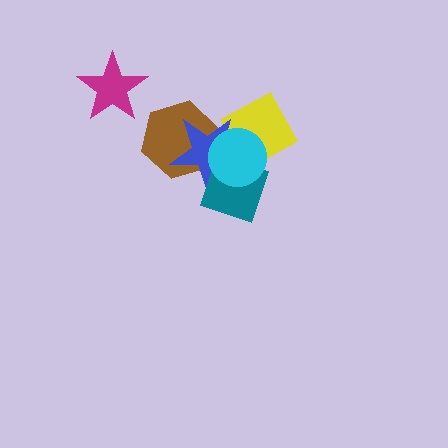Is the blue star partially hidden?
Yes, it is partially covered by another shape.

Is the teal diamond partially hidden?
Yes, it is partially covered by another shape.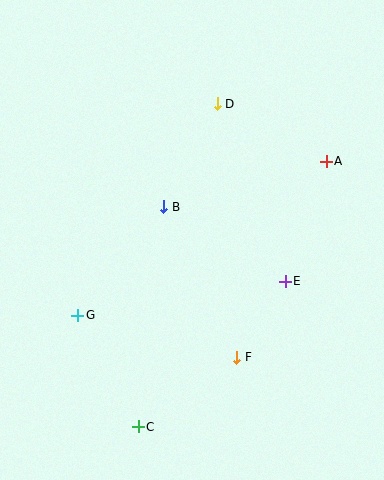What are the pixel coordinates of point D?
Point D is at (217, 104).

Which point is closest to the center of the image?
Point B at (164, 207) is closest to the center.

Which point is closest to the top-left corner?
Point D is closest to the top-left corner.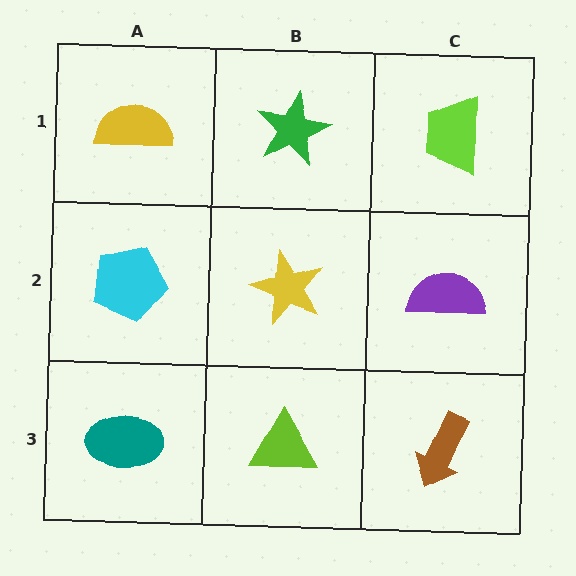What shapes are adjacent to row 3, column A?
A cyan pentagon (row 2, column A), a lime triangle (row 3, column B).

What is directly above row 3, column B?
A yellow star.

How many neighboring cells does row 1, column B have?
3.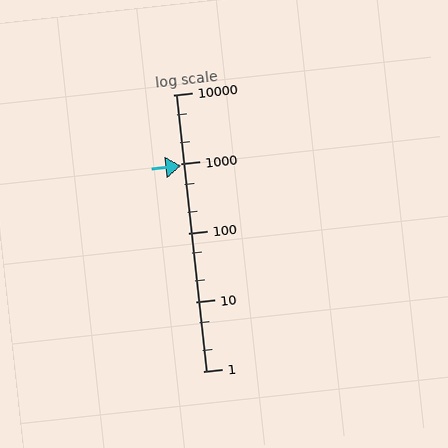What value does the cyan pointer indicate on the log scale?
The pointer indicates approximately 940.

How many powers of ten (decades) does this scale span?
The scale spans 4 decades, from 1 to 10000.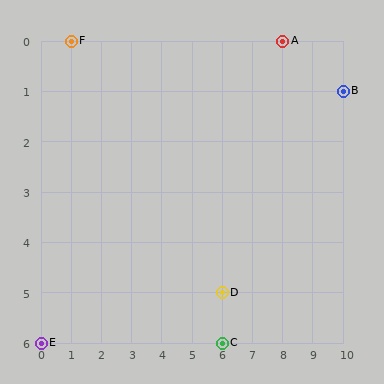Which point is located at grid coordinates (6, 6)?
Point C is at (6, 6).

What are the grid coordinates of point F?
Point F is at grid coordinates (1, 0).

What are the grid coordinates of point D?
Point D is at grid coordinates (6, 5).